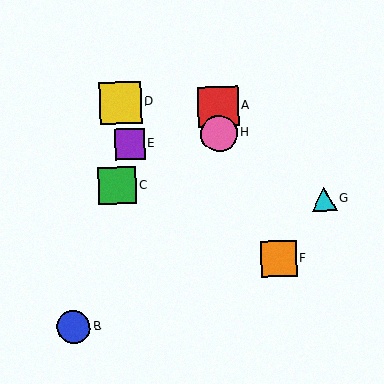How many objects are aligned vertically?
2 objects (A, H) are aligned vertically.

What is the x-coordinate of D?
Object D is at x≈121.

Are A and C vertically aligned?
No, A is at x≈218 and C is at x≈117.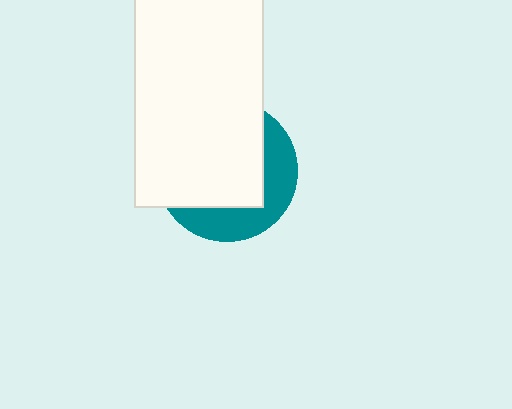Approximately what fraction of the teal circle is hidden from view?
Roughly 65% of the teal circle is hidden behind the white rectangle.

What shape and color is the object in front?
The object in front is a white rectangle.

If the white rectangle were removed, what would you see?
You would see the complete teal circle.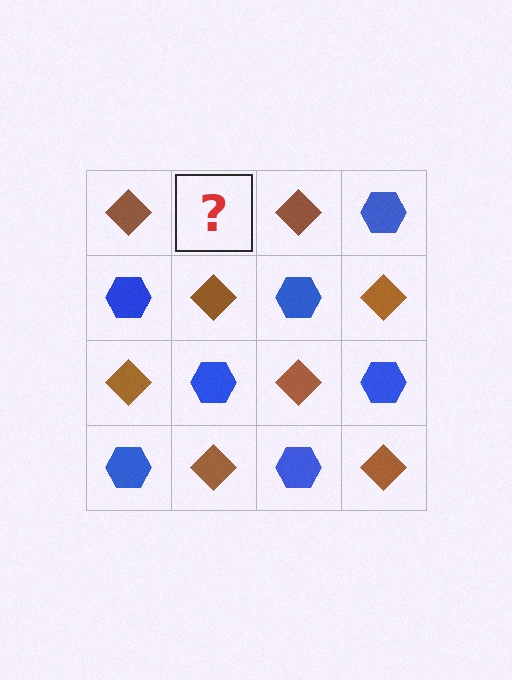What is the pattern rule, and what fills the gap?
The rule is that it alternates brown diamond and blue hexagon in a checkerboard pattern. The gap should be filled with a blue hexagon.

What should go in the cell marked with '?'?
The missing cell should contain a blue hexagon.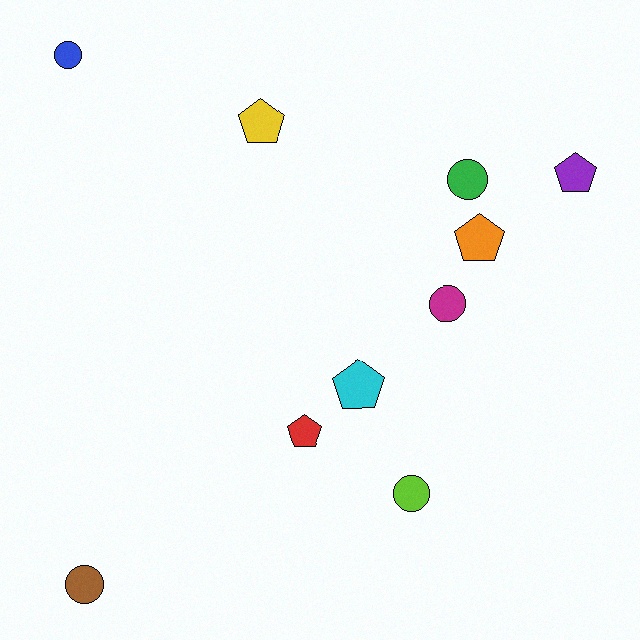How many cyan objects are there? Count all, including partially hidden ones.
There is 1 cyan object.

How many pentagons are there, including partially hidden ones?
There are 5 pentagons.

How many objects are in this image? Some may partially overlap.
There are 10 objects.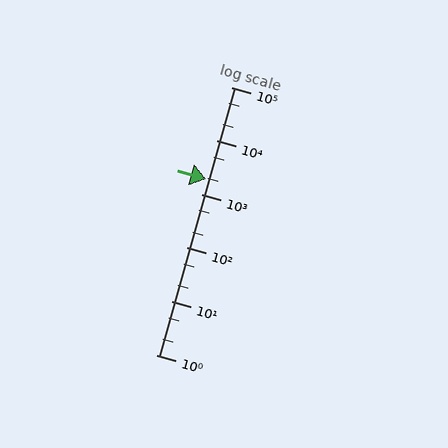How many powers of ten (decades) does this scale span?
The scale spans 5 decades, from 1 to 100000.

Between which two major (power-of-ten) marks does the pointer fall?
The pointer is between 1000 and 10000.